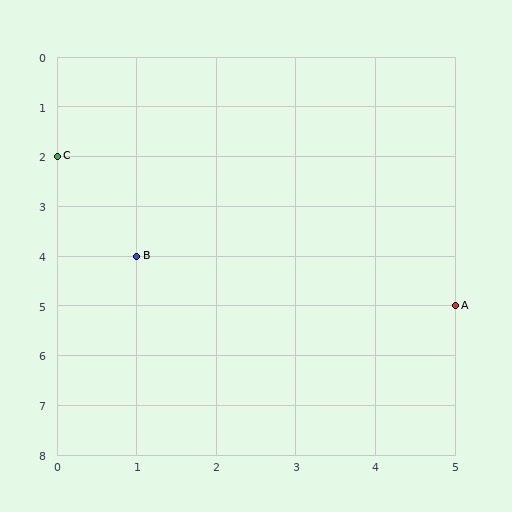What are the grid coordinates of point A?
Point A is at grid coordinates (5, 5).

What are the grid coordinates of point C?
Point C is at grid coordinates (0, 2).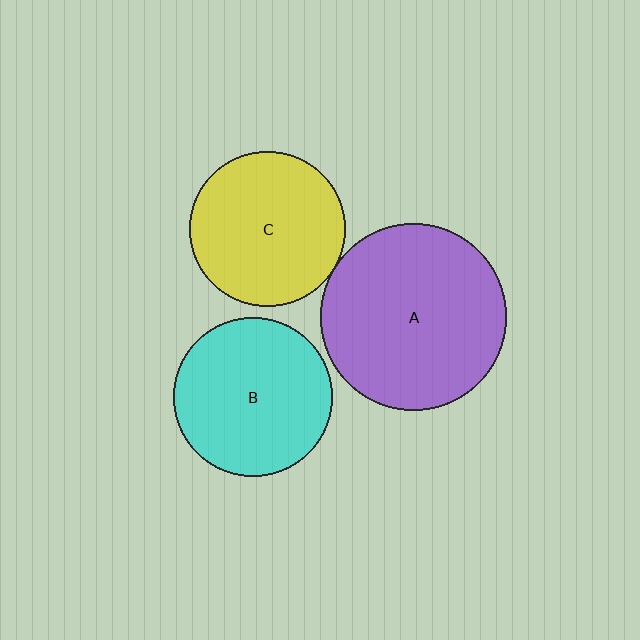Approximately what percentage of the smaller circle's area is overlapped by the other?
Approximately 5%.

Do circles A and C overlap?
Yes.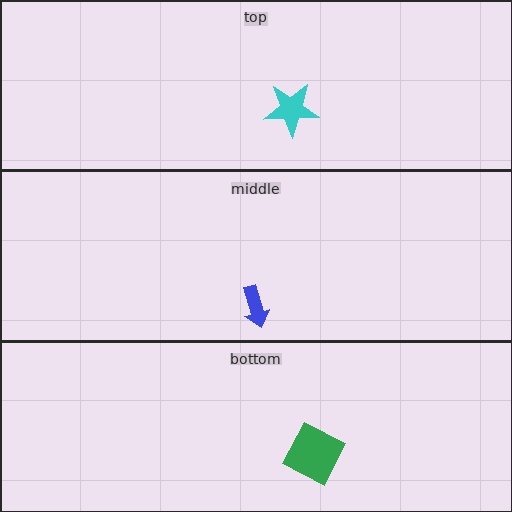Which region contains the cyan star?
The top region.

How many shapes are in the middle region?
1.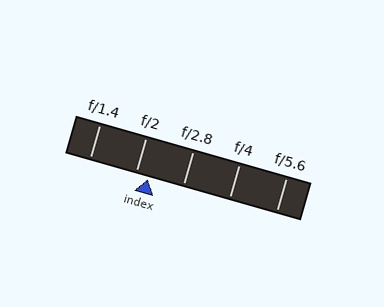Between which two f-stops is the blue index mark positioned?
The index mark is between f/2 and f/2.8.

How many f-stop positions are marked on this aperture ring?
There are 5 f-stop positions marked.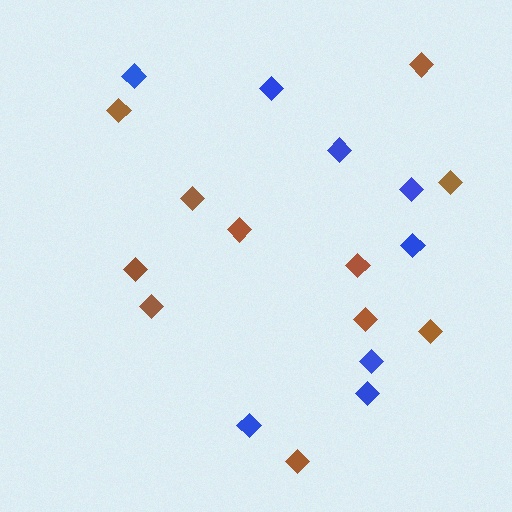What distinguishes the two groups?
There are 2 groups: one group of blue diamonds (8) and one group of brown diamonds (11).